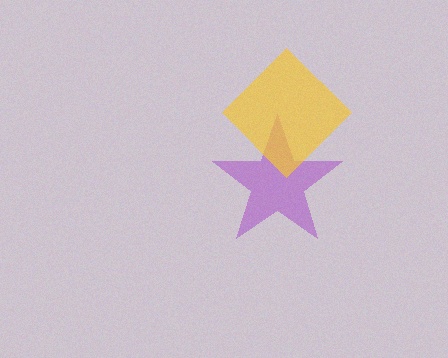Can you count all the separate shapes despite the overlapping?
Yes, there are 2 separate shapes.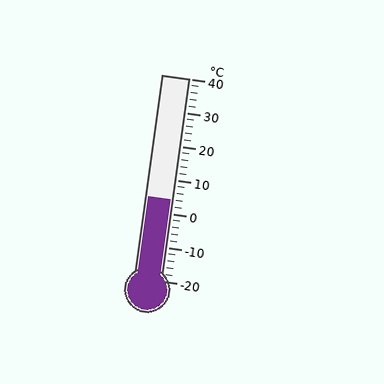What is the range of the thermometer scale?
The thermometer scale ranges from -20°C to 40°C.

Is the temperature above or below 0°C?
The temperature is above 0°C.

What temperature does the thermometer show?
The thermometer shows approximately 4°C.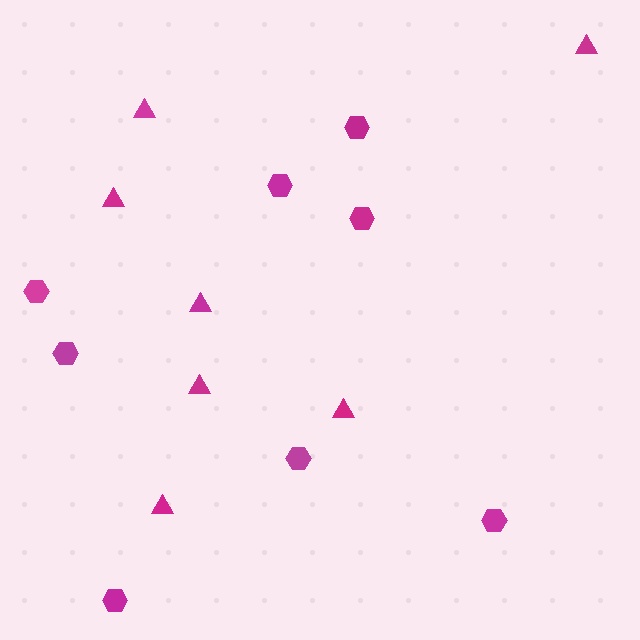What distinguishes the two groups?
There are 2 groups: one group of triangles (7) and one group of hexagons (8).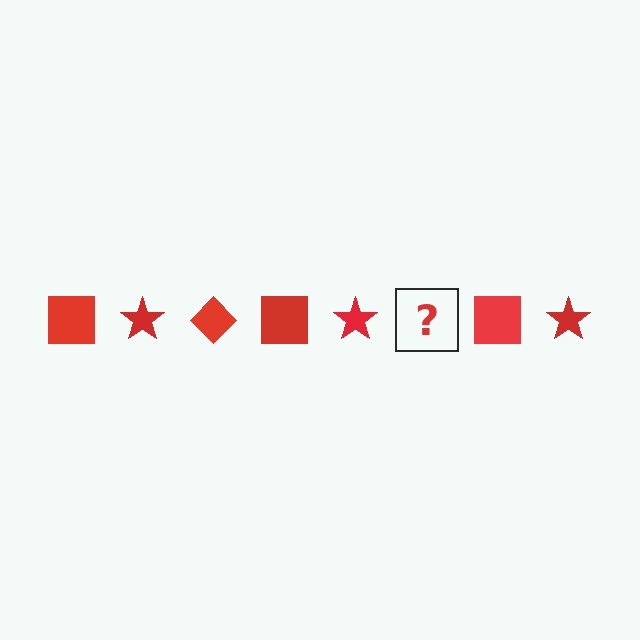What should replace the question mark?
The question mark should be replaced with a red diamond.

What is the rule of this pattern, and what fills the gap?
The rule is that the pattern cycles through square, star, diamond shapes in red. The gap should be filled with a red diamond.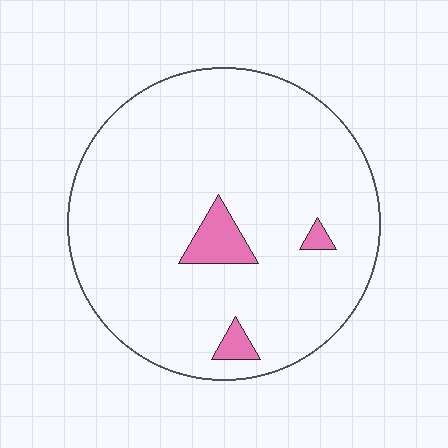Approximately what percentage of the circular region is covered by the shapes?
Approximately 5%.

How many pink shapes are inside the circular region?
3.